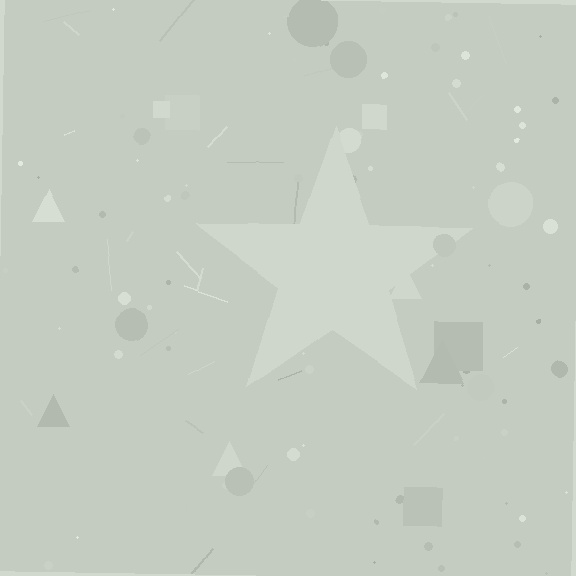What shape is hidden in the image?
A star is hidden in the image.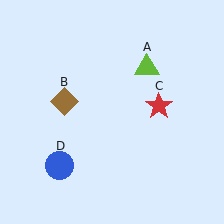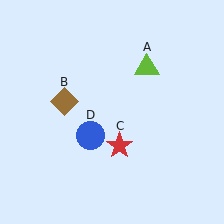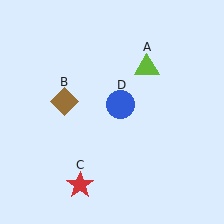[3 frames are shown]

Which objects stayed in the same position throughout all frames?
Lime triangle (object A) and brown diamond (object B) remained stationary.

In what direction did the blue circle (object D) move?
The blue circle (object D) moved up and to the right.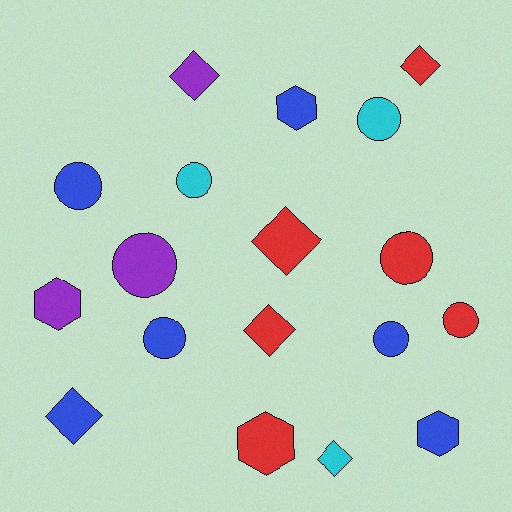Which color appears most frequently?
Red, with 6 objects.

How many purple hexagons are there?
There is 1 purple hexagon.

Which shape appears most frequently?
Circle, with 8 objects.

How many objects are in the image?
There are 18 objects.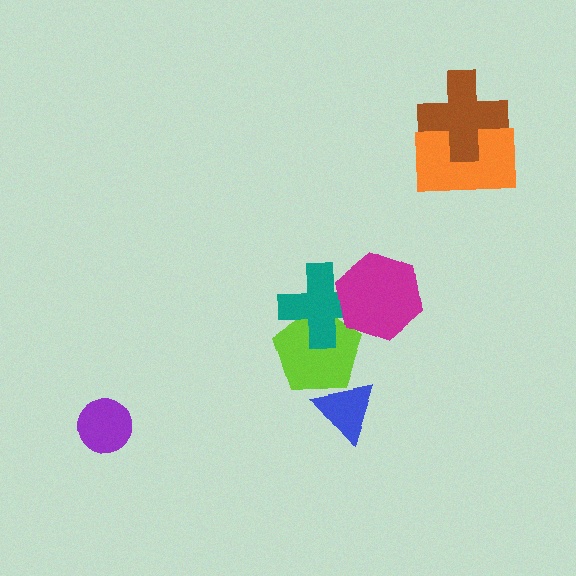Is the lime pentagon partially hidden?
Yes, it is partially covered by another shape.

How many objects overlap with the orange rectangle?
1 object overlaps with the orange rectangle.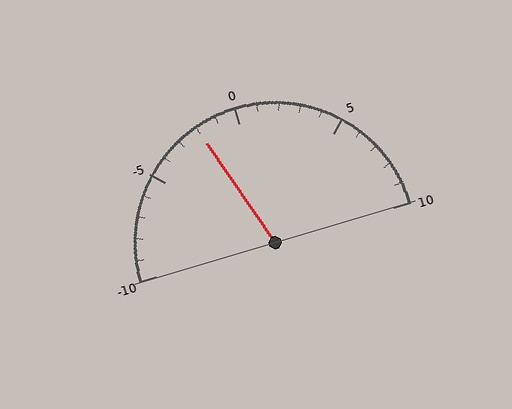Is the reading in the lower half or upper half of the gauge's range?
The reading is in the lower half of the range (-10 to 10).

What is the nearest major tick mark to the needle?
The nearest major tick mark is 0.